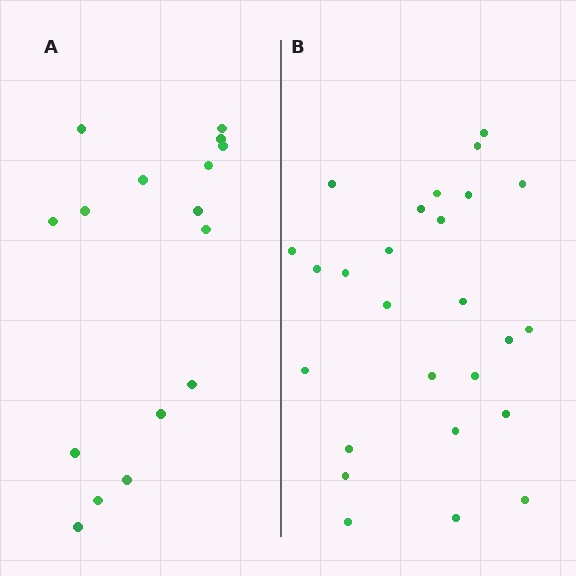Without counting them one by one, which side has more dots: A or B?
Region B (the right region) has more dots.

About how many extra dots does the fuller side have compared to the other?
Region B has roughly 10 or so more dots than region A.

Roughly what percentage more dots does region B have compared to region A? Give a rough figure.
About 60% more.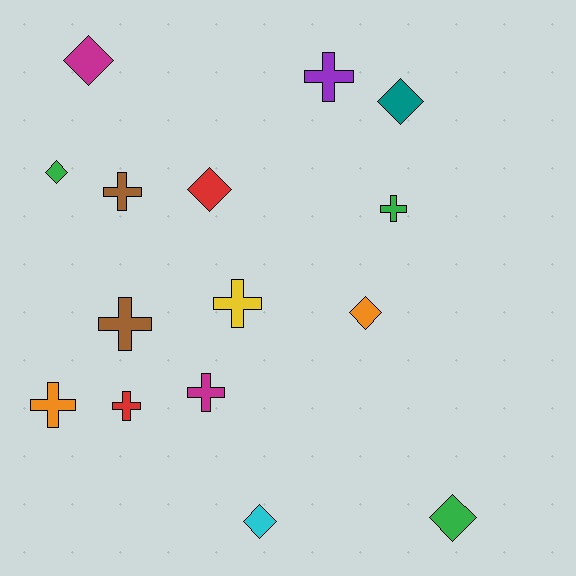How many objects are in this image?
There are 15 objects.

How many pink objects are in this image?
There are no pink objects.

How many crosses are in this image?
There are 8 crosses.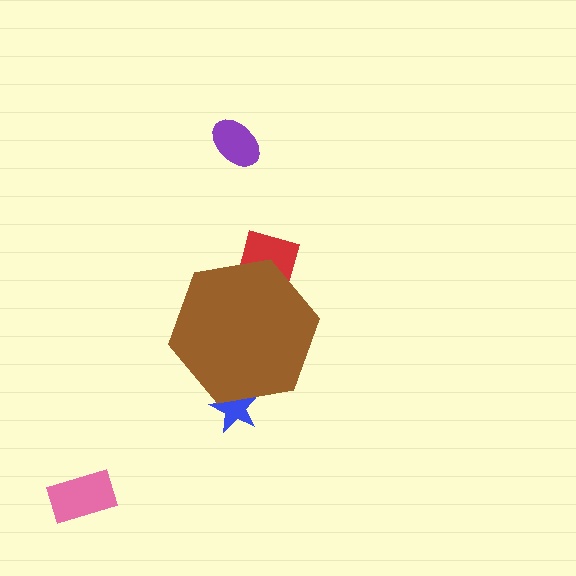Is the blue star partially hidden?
Yes, the blue star is partially hidden behind the brown hexagon.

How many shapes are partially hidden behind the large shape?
2 shapes are partially hidden.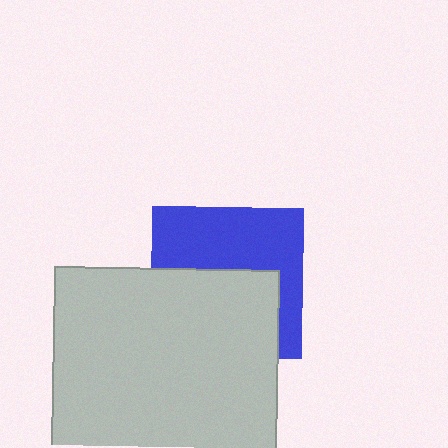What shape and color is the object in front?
The object in front is a light gray square.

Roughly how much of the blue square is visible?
About half of it is visible (roughly 50%).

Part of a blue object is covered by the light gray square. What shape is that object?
It is a square.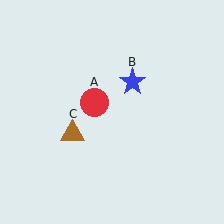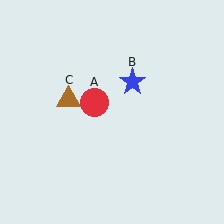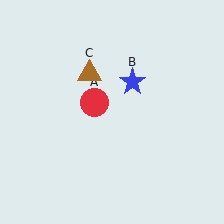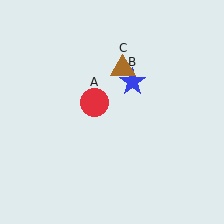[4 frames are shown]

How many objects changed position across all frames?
1 object changed position: brown triangle (object C).